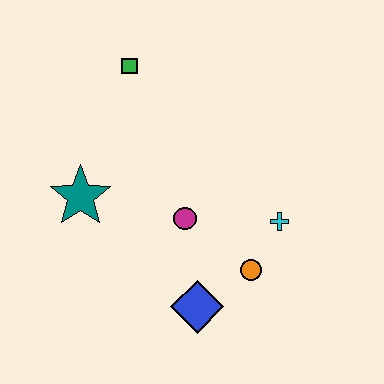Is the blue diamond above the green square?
No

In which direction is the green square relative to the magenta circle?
The green square is above the magenta circle.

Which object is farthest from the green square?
The blue diamond is farthest from the green square.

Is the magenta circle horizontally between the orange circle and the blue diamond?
No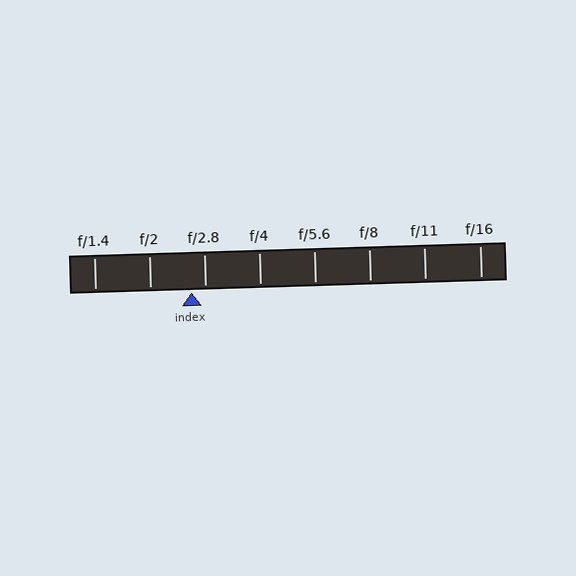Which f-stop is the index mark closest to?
The index mark is closest to f/2.8.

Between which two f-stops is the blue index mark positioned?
The index mark is between f/2 and f/2.8.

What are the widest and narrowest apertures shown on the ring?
The widest aperture shown is f/1.4 and the narrowest is f/16.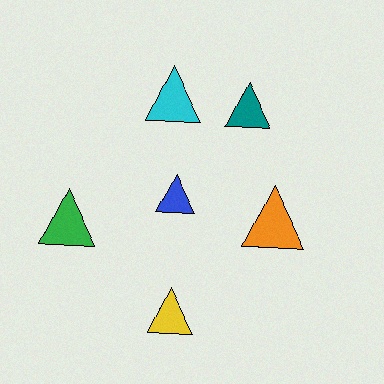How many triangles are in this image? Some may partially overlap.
There are 6 triangles.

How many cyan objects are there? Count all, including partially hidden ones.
There is 1 cyan object.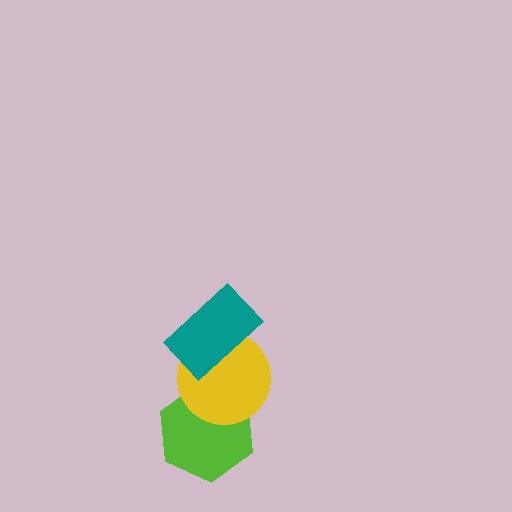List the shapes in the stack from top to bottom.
From top to bottom: the teal rectangle, the yellow circle, the lime hexagon.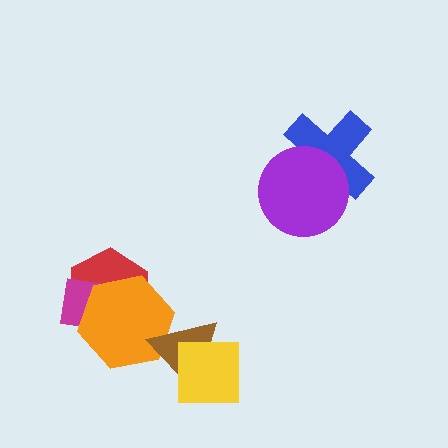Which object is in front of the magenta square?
The orange hexagon is in front of the magenta square.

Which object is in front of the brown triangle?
The yellow square is in front of the brown triangle.